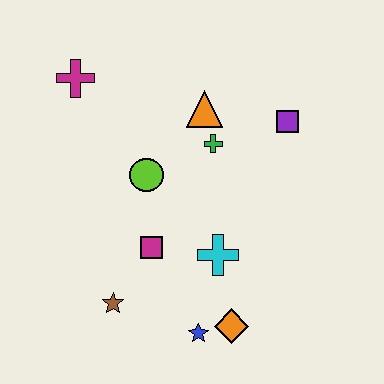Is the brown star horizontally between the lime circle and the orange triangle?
No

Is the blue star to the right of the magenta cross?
Yes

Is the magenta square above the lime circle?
No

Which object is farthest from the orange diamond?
The magenta cross is farthest from the orange diamond.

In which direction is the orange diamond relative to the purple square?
The orange diamond is below the purple square.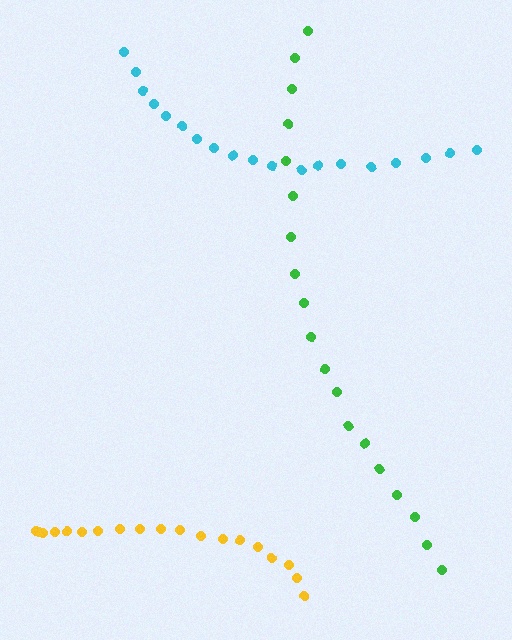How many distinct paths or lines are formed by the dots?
There are 3 distinct paths.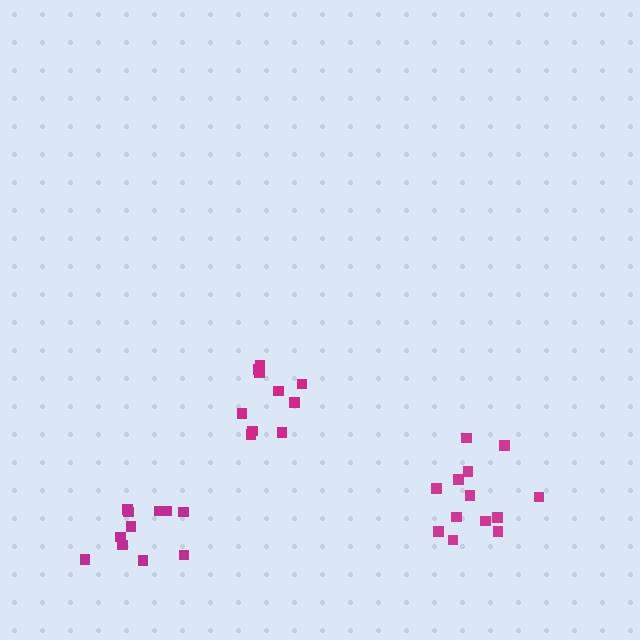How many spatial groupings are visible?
There are 3 spatial groupings.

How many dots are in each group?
Group 1: 11 dots, Group 2: 10 dots, Group 3: 13 dots (34 total).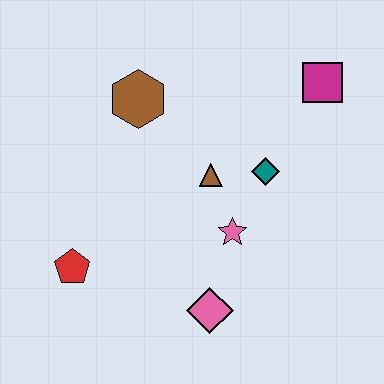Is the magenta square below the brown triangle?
No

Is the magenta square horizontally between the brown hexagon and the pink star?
No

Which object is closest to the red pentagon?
The pink diamond is closest to the red pentagon.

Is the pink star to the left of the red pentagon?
No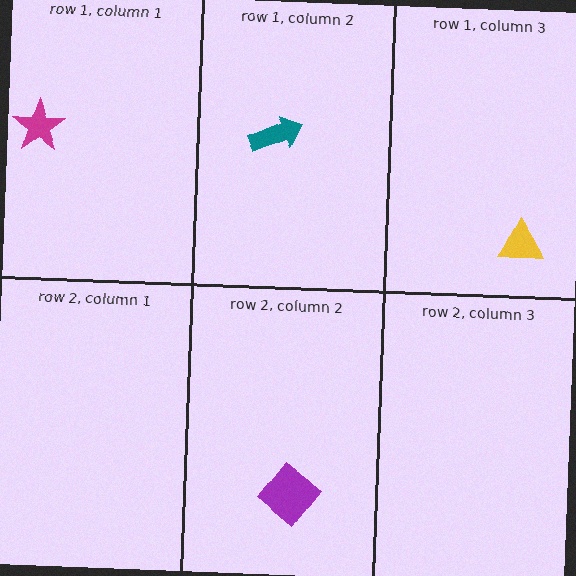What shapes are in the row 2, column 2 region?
The purple diamond.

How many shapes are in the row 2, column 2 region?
1.